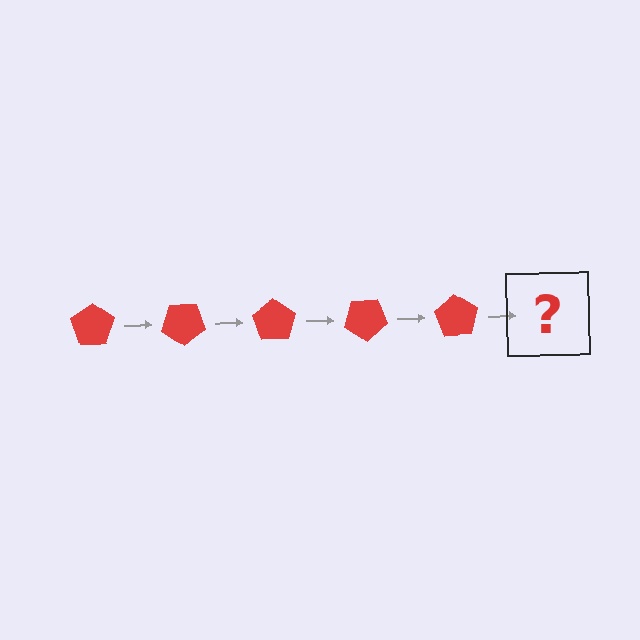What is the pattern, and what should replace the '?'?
The pattern is that the pentagon rotates 35 degrees each step. The '?' should be a red pentagon rotated 175 degrees.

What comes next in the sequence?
The next element should be a red pentagon rotated 175 degrees.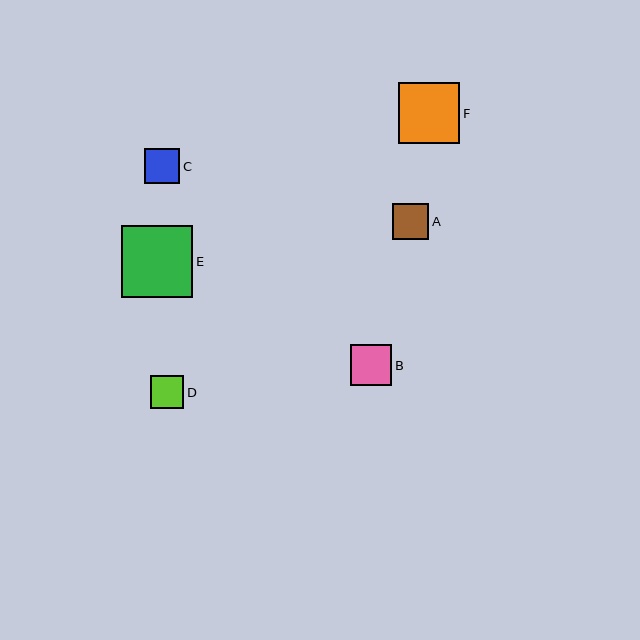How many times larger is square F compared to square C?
Square F is approximately 1.8 times the size of square C.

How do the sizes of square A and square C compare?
Square A and square C are approximately the same size.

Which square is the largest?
Square E is the largest with a size of approximately 72 pixels.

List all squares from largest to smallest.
From largest to smallest: E, F, B, A, C, D.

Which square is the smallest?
Square D is the smallest with a size of approximately 33 pixels.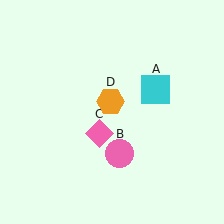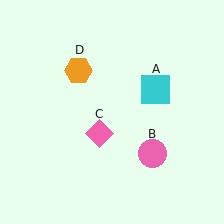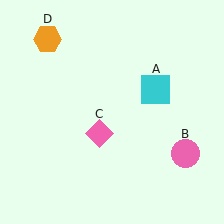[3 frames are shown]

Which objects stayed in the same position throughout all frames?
Cyan square (object A) and pink diamond (object C) remained stationary.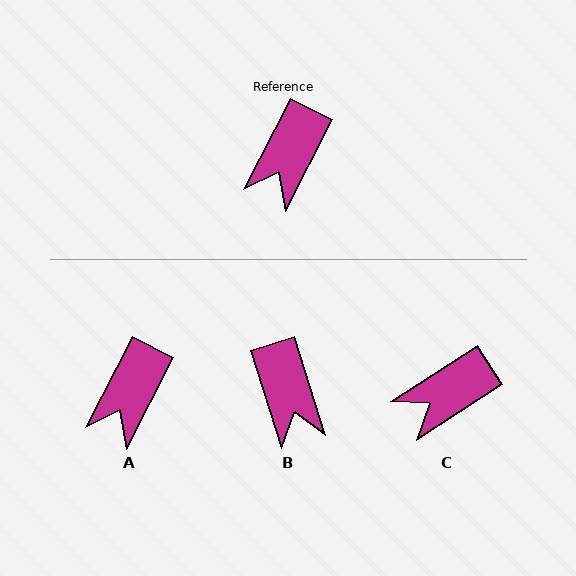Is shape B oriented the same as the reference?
No, it is off by about 44 degrees.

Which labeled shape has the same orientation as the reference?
A.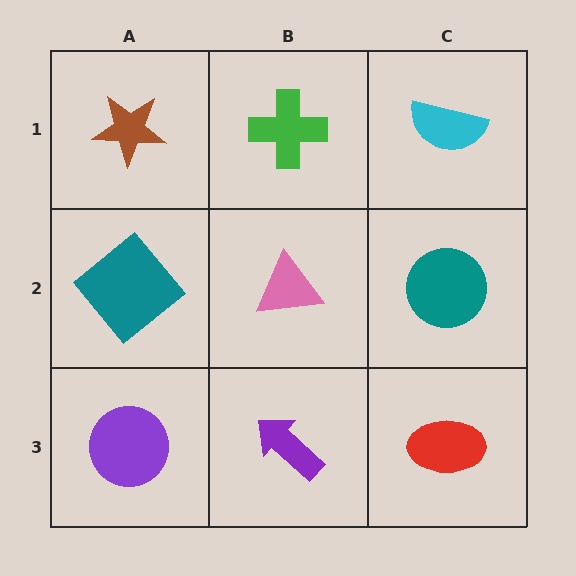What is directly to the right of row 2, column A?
A pink triangle.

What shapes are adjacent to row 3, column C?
A teal circle (row 2, column C), a purple arrow (row 3, column B).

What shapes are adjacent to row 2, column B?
A green cross (row 1, column B), a purple arrow (row 3, column B), a teal diamond (row 2, column A), a teal circle (row 2, column C).